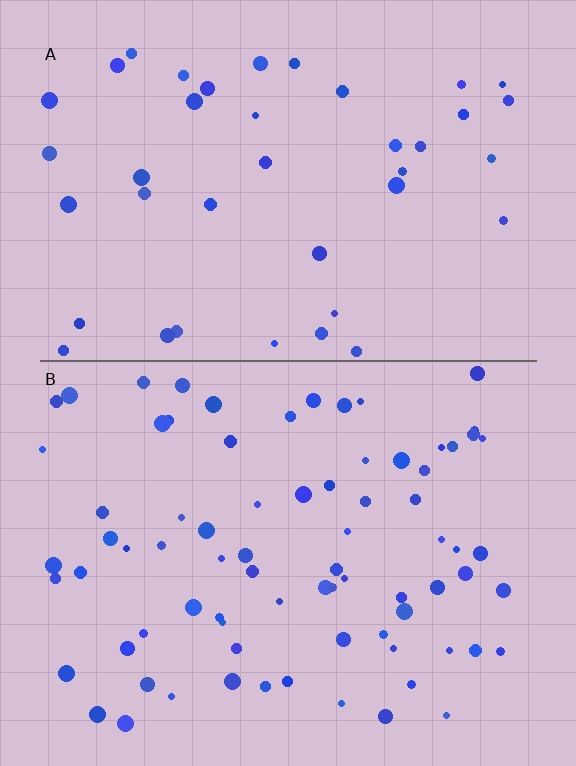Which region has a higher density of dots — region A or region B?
B (the bottom).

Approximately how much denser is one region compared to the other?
Approximately 1.9× — region B over region A.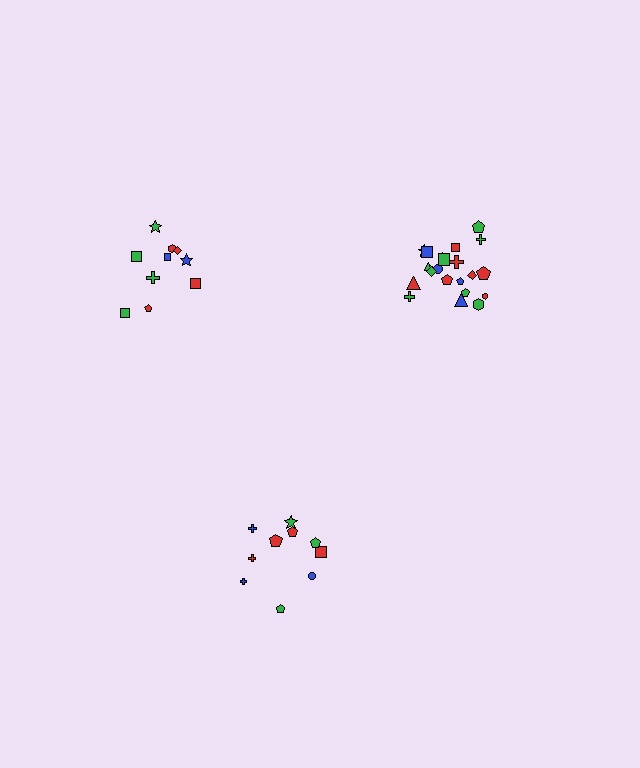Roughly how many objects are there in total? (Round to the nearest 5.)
Roughly 40 objects in total.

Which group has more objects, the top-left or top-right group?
The top-right group.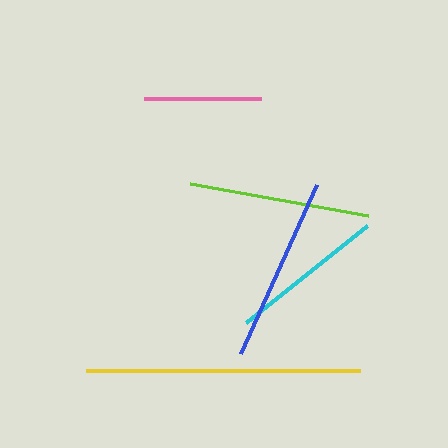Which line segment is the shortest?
The pink line is the shortest at approximately 118 pixels.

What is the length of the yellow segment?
The yellow segment is approximately 275 pixels long.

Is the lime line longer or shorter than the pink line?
The lime line is longer than the pink line.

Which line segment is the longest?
The yellow line is the longest at approximately 275 pixels.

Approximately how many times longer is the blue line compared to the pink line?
The blue line is approximately 1.6 times the length of the pink line.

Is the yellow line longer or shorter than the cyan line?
The yellow line is longer than the cyan line.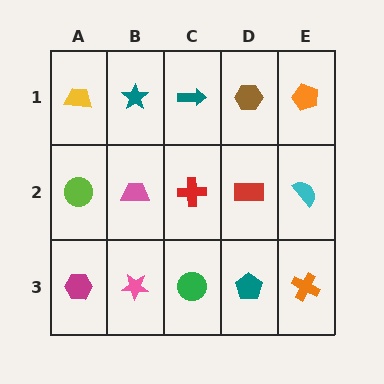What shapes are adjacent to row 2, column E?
An orange pentagon (row 1, column E), an orange cross (row 3, column E), a red rectangle (row 2, column D).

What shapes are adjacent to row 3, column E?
A cyan semicircle (row 2, column E), a teal pentagon (row 3, column D).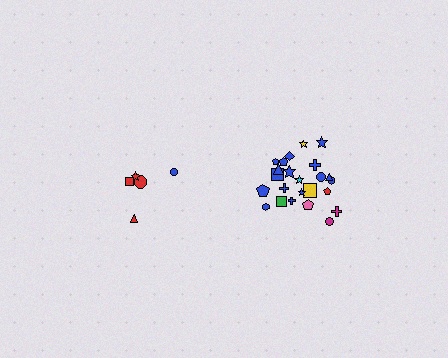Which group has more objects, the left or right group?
The right group.